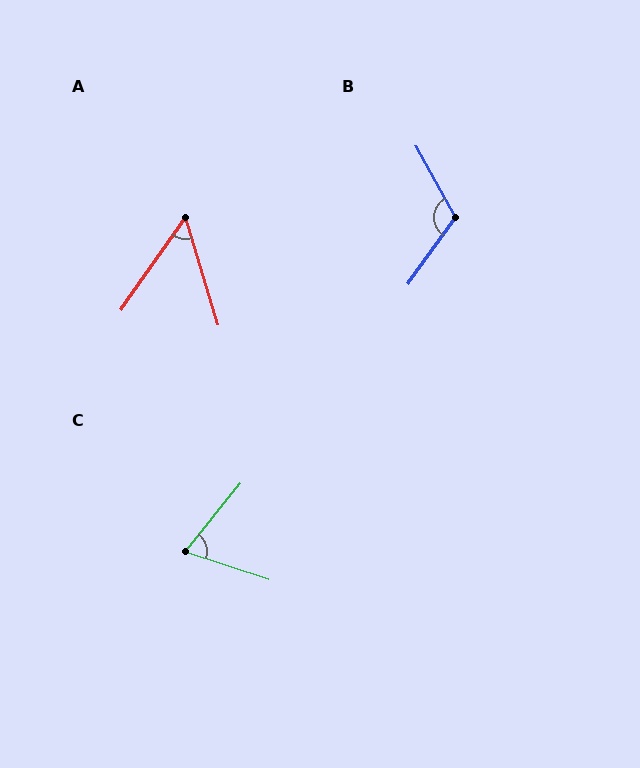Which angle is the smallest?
A, at approximately 52 degrees.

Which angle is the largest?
B, at approximately 116 degrees.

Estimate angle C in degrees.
Approximately 70 degrees.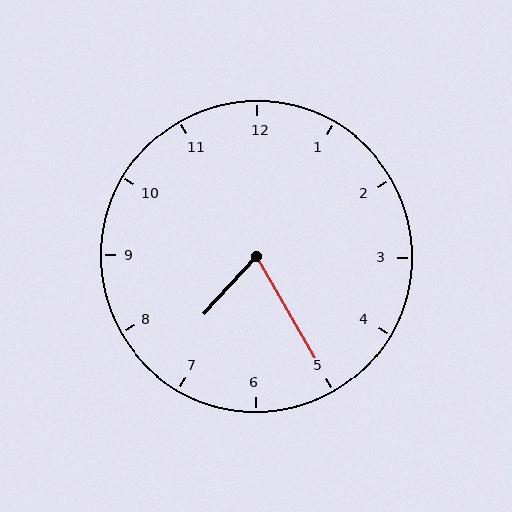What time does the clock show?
7:25.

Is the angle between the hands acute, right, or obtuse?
It is acute.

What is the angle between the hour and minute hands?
Approximately 72 degrees.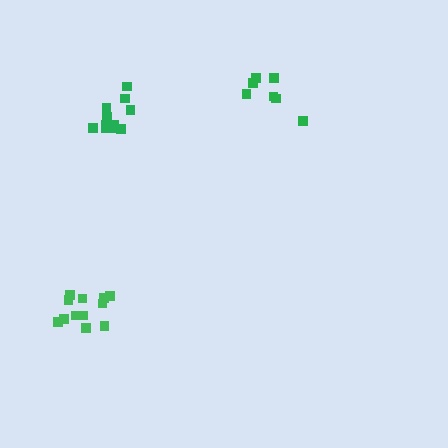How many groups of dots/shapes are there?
There are 3 groups.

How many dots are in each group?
Group 1: 12 dots, Group 2: 7 dots, Group 3: 11 dots (30 total).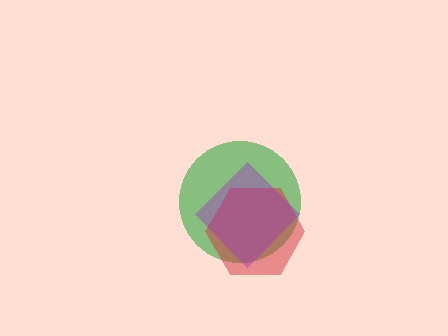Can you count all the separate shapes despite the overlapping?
Yes, there are 3 separate shapes.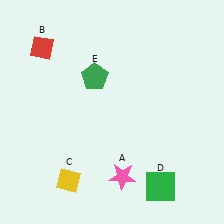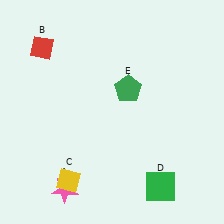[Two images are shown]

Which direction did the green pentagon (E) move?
The green pentagon (E) moved right.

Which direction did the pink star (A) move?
The pink star (A) moved left.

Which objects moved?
The objects that moved are: the pink star (A), the green pentagon (E).